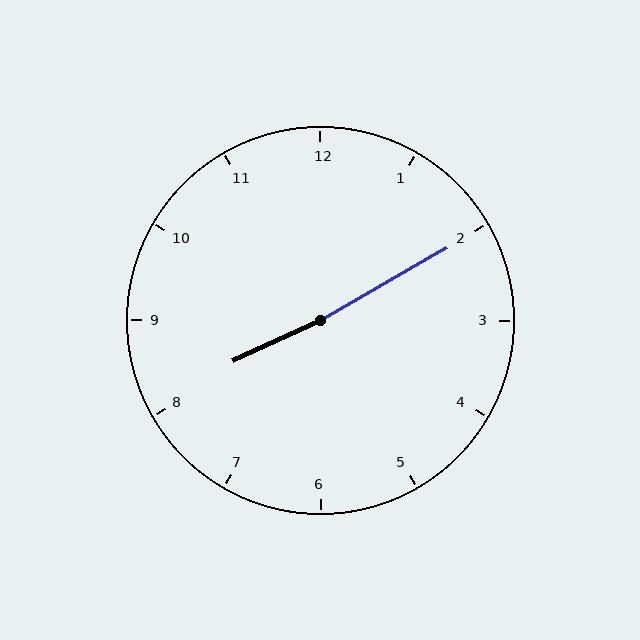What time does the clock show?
8:10.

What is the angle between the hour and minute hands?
Approximately 175 degrees.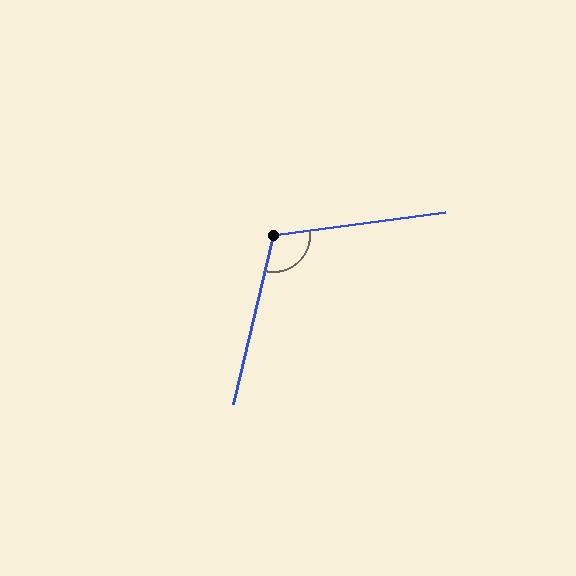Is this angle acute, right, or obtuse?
It is obtuse.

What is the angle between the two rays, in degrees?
Approximately 111 degrees.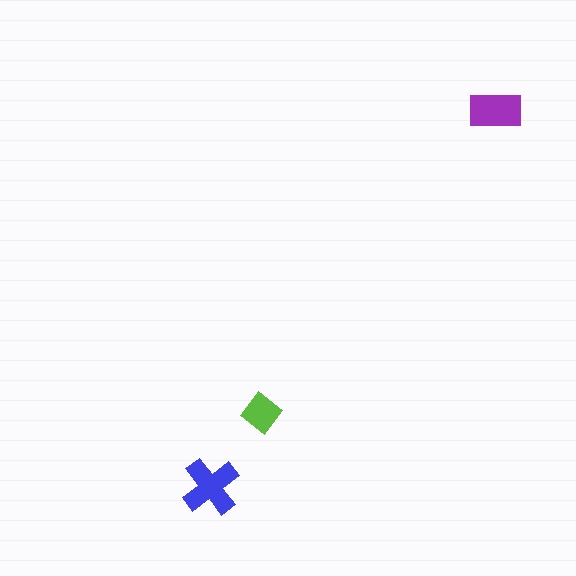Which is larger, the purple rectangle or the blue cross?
The blue cross.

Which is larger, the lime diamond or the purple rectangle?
The purple rectangle.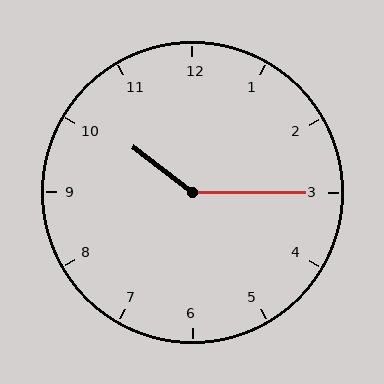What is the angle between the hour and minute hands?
Approximately 142 degrees.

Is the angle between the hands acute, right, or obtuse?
It is obtuse.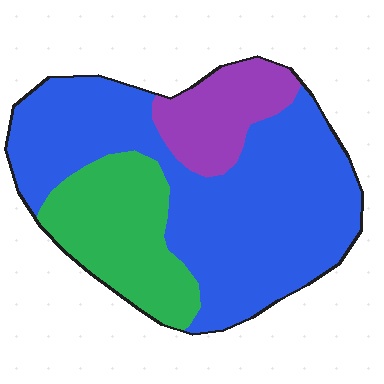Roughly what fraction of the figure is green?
Green covers 24% of the figure.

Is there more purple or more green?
Green.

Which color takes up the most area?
Blue, at roughly 60%.